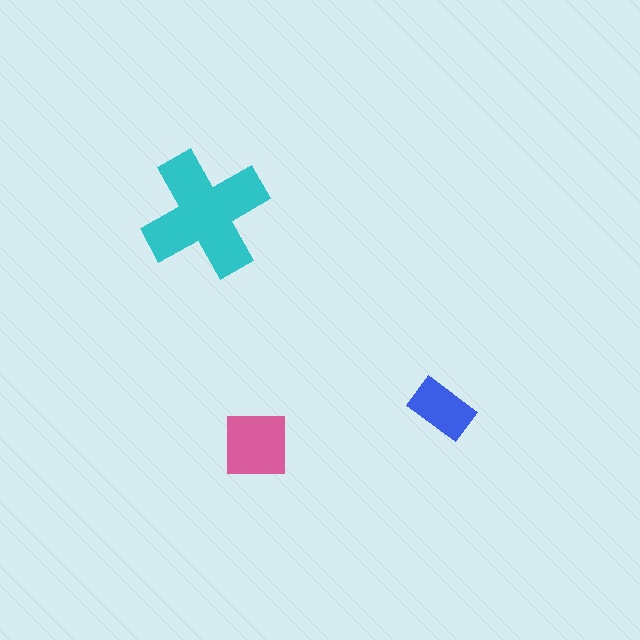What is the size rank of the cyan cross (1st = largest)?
1st.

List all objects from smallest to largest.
The blue rectangle, the pink square, the cyan cross.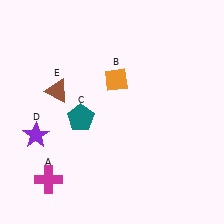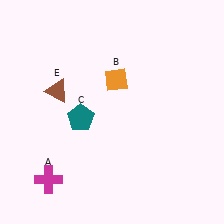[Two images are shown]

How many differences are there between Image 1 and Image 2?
There is 1 difference between the two images.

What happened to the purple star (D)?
The purple star (D) was removed in Image 2. It was in the bottom-left area of Image 1.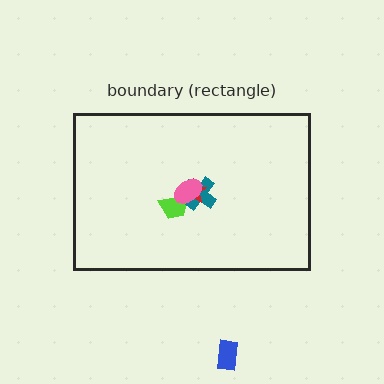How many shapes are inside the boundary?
4 inside, 1 outside.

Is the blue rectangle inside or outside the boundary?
Outside.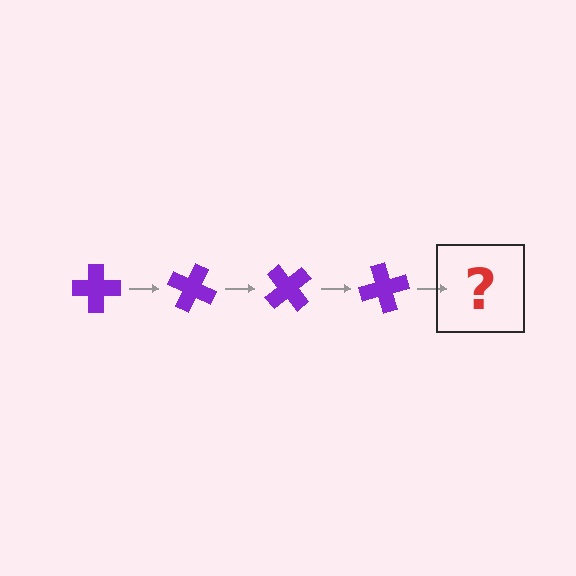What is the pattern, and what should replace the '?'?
The pattern is that the cross rotates 25 degrees each step. The '?' should be a purple cross rotated 100 degrees.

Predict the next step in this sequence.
The next step is a purple cross rotated 100 degrees.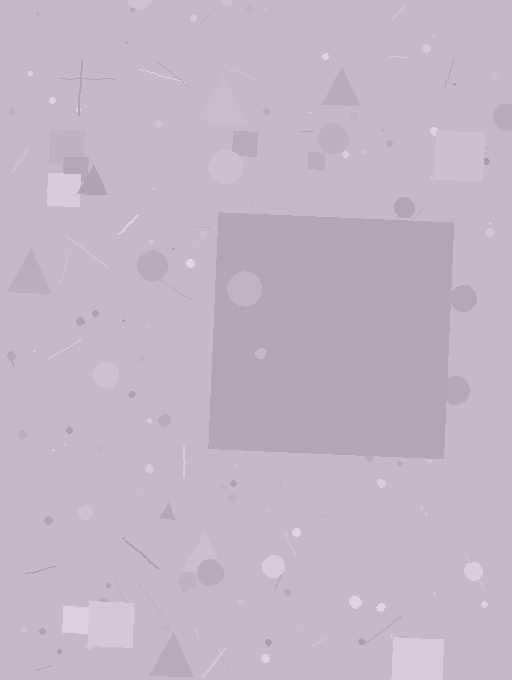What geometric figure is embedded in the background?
A square is embedded in the background.